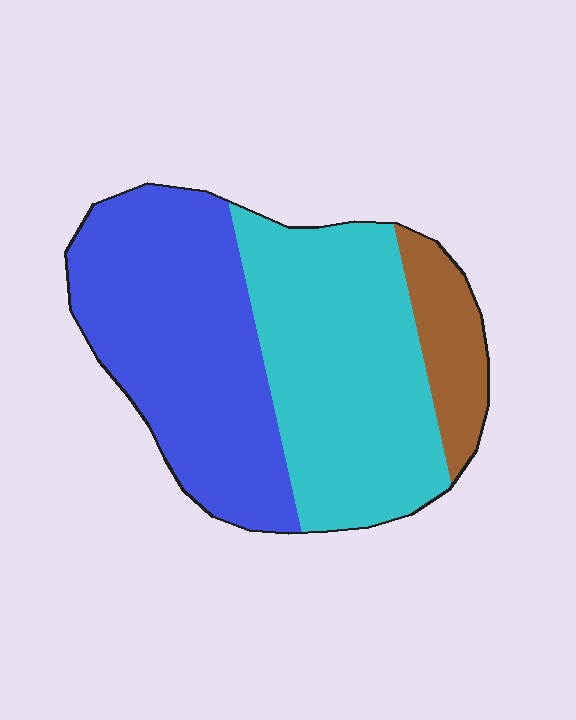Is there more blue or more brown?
Blue.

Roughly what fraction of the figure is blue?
Blue covers about 45% of the figure.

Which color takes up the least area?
Brown, at roughly 10%.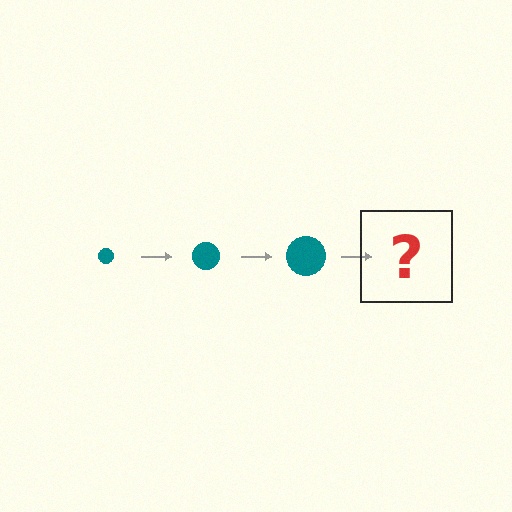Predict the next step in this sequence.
The next step is a teal circle, larger than the previous one.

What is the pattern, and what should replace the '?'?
The pattern is that the circle gets progressively larger each step. The '?' should be a teal circle, larger than the previous one.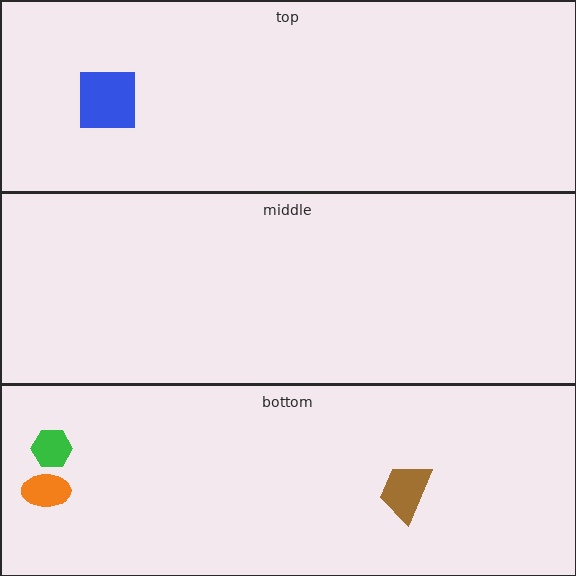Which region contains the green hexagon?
The bottom region.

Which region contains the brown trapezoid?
The bottom region.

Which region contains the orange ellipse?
The bottom region.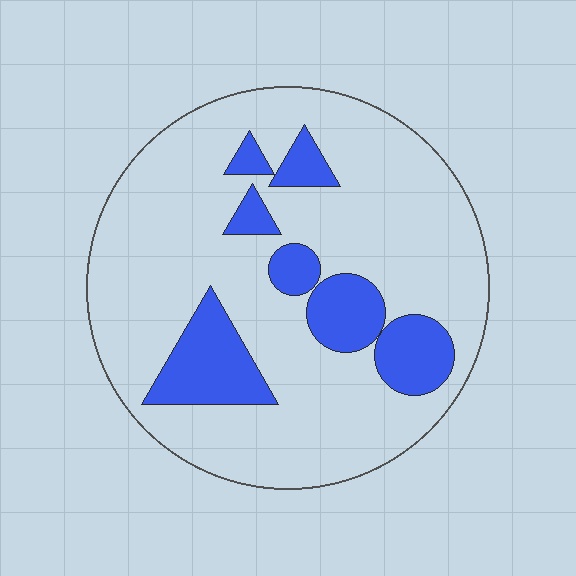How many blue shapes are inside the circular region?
7.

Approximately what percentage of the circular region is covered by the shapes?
Approximately 20%.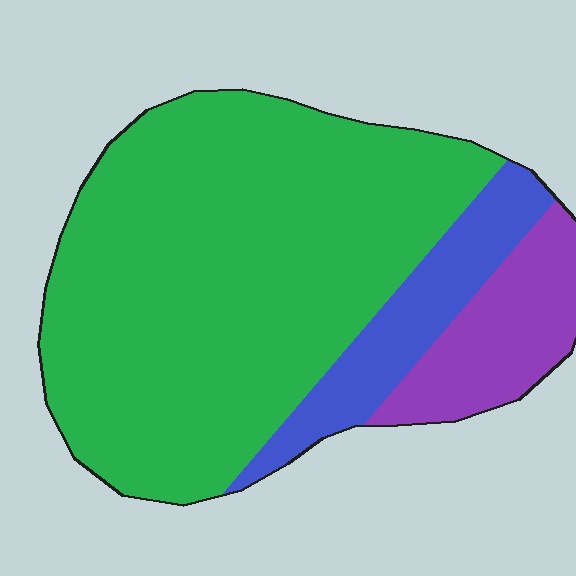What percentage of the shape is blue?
Blue covers roughly 15% of the shape.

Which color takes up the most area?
Green, at roughly 75%.